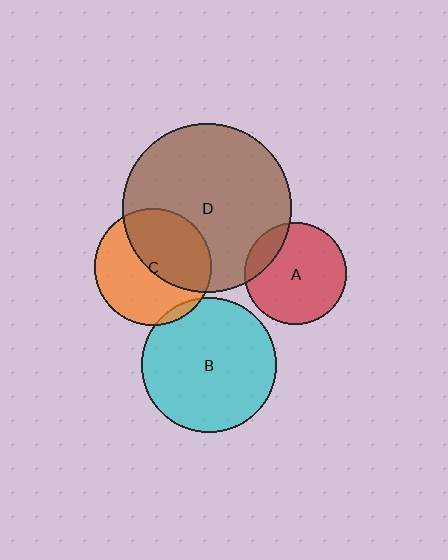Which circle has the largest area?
Circle D (brown).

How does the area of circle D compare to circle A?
Approximately 2.7 times.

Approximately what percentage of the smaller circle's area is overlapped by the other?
Approximately 5%.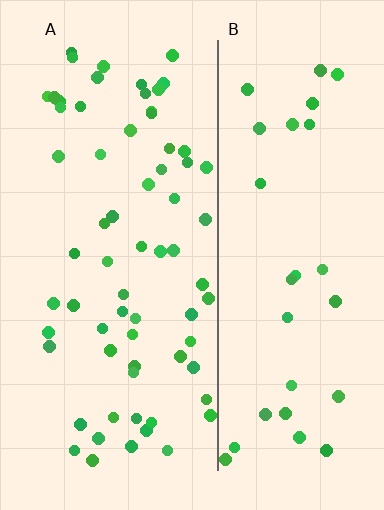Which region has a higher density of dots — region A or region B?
A (the left).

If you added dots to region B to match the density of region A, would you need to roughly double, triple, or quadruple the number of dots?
Approximately double.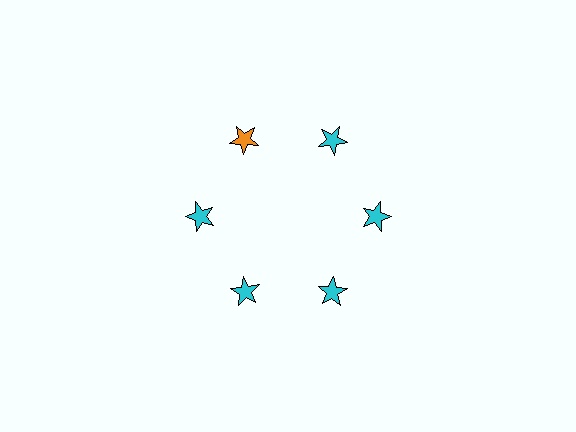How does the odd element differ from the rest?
It has a different color: orange instead of cyan.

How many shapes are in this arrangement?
There are 6 shapes arranged in a ring pattern.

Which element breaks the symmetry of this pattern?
The orange star at roughly the 11 o'clock position breaks the symmetry. All other shapes are cyan stars.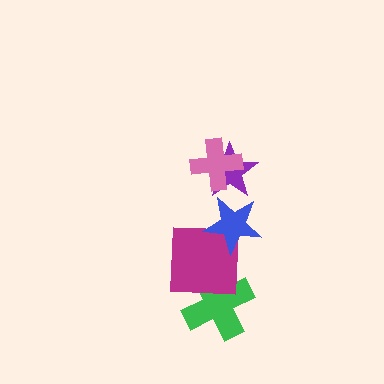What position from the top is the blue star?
The blue star is 3rd from the top.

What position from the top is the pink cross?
The pink cross is 1st from the top.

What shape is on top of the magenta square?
The blue star is on top of the magenta square.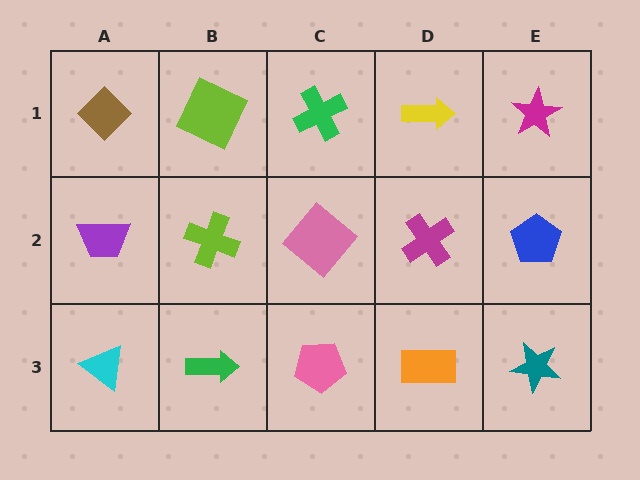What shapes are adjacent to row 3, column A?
A purple trapezoid (row 2, column A), a green arrow (row 3, column B).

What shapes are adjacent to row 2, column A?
A brown diamond (row 1, column A), a cyan triangle (row 3, column A), a lime cross (row 2, column B).